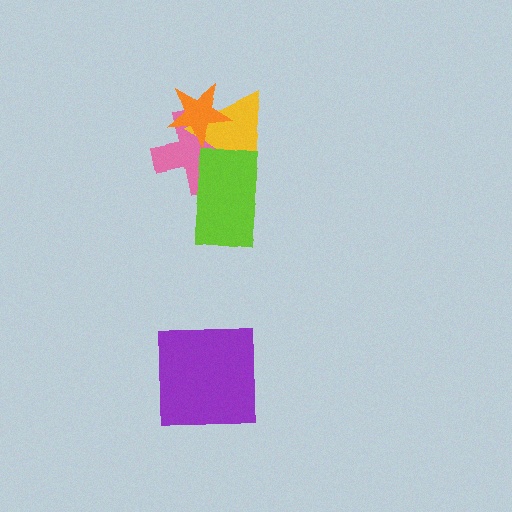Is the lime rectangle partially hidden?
No, no other shape covers it.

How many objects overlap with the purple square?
0 objects overlap with the purple square.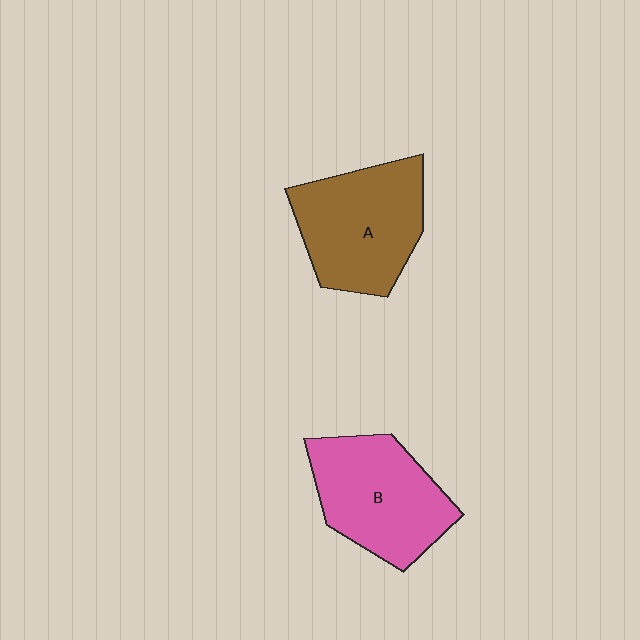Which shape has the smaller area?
Shape B (pink).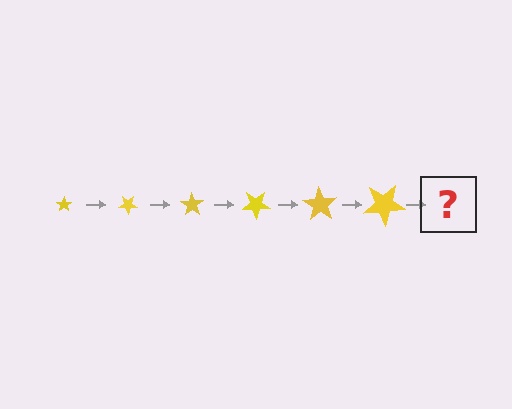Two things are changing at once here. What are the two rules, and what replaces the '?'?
The two rules are that the star grows larger each step and it rotates 35 degrees each step. The '?' should be a star, larger than the previous one and rotated 210 degrees from the start.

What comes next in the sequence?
The next element should be a star, larger than the previous one and rotated 210 degrees from the start.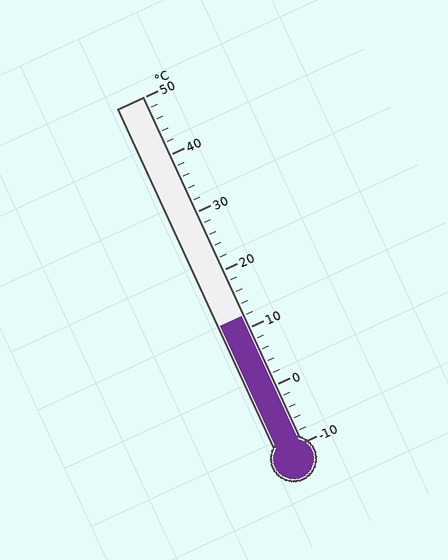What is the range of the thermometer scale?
The thermometer scale ranges from -10°C to 50°C.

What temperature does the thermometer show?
The thermometer shows approximately 12°C.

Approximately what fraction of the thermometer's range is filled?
The thermometer is filled to approximately 35% of its range.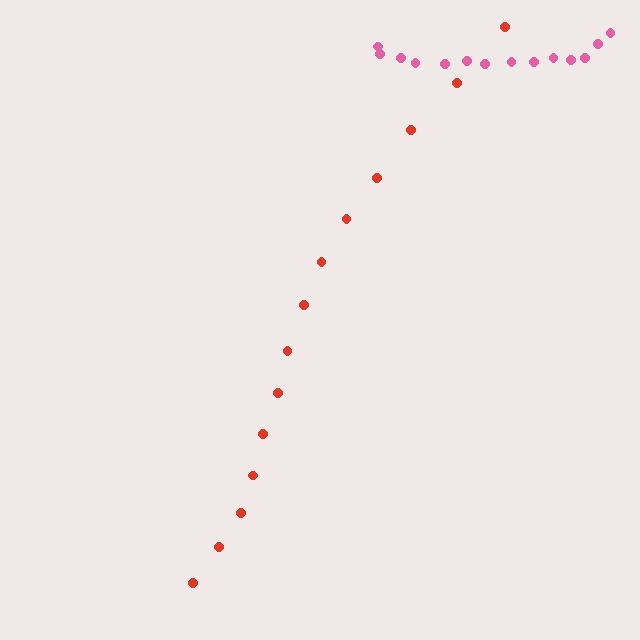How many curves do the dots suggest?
There are 2 distinct paths.